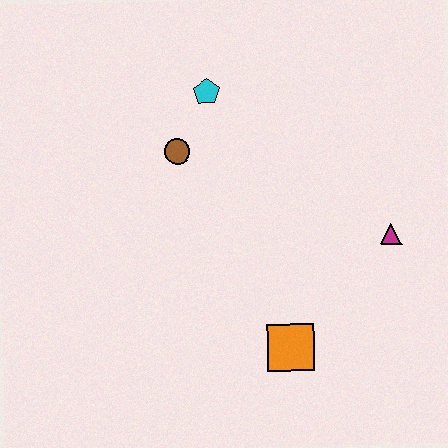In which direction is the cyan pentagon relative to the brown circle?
The cyan pentagon is above the brown circle.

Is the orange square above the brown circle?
No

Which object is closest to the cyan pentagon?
The brown circle is closest to the cyan pentagon.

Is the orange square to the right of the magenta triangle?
No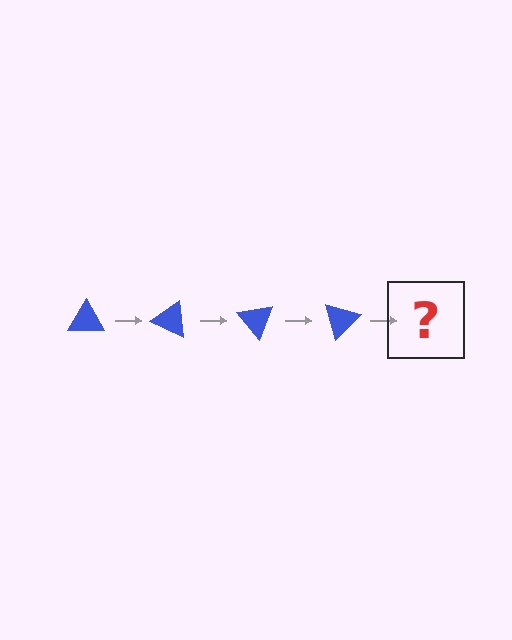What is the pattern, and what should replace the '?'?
The pattern is that the triangle rotates 25 degrees each step. The '?' should be a blue triangle rotated 100 degrees.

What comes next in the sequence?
The next element should be a blue triangle rotated 100 degrees.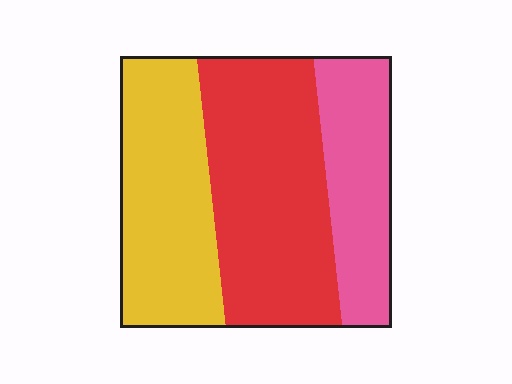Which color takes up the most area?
Red, at roughly 45%.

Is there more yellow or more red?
Red.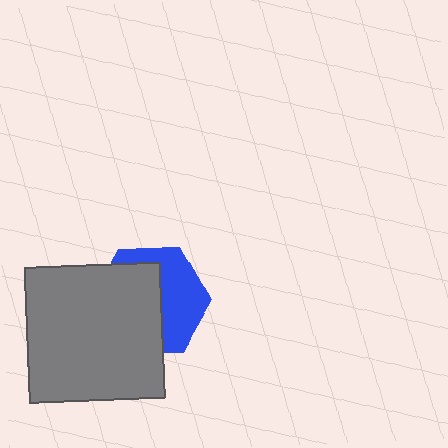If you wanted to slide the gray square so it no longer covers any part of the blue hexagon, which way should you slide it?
Slide it left — that is the most direct way to separate the two shapes.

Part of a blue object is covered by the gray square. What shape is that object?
It is a hexagon.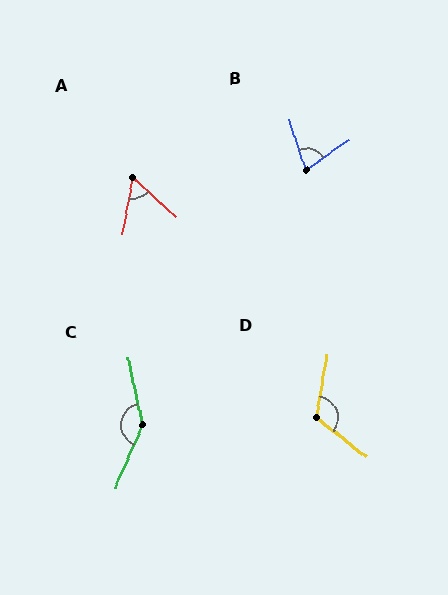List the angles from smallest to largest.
A (58°), B (73°), D (118°), C (145°).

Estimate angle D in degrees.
Approximately 118 degrees.